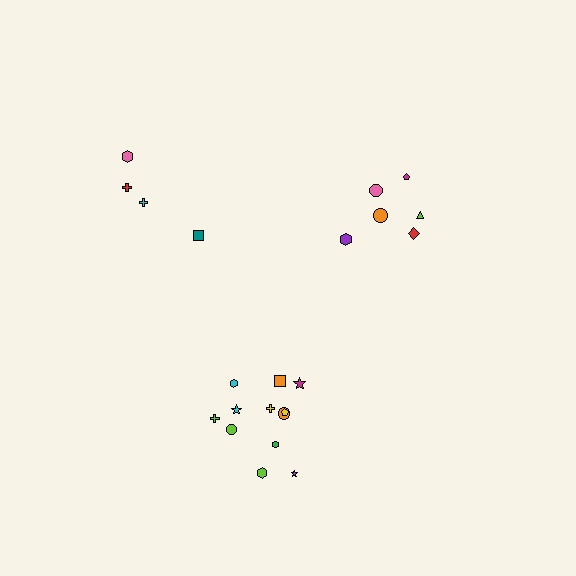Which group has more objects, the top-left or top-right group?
The top-right group.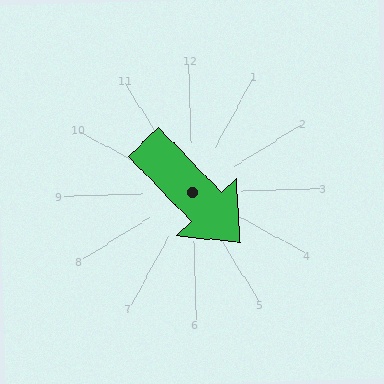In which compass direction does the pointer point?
Southeast.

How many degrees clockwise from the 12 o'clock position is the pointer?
Approximately 138 degrees.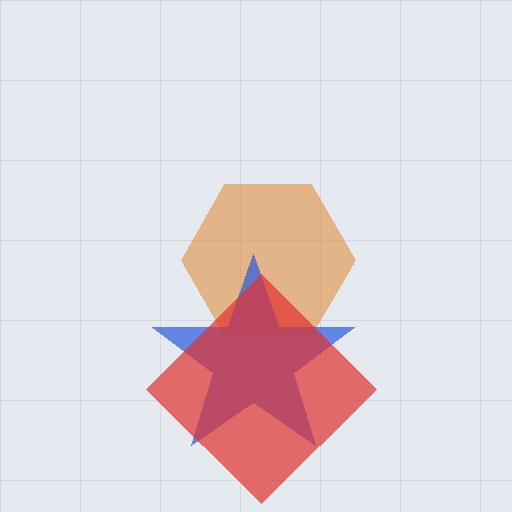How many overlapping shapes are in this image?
There are 3 overlapping shapes in the image.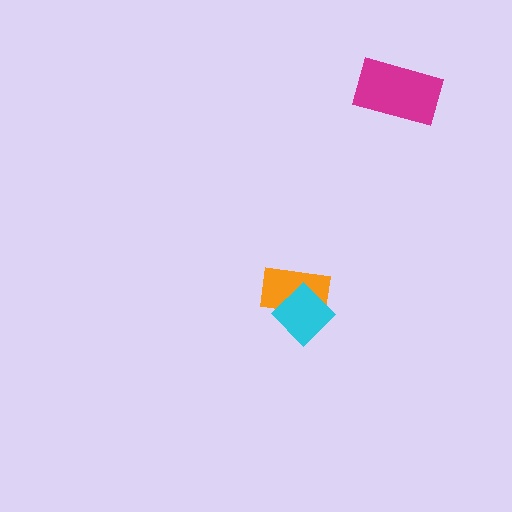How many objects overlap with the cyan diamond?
1 object overlaps with the cyan diamond.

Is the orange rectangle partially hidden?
Yes, it is partially covered by another shape.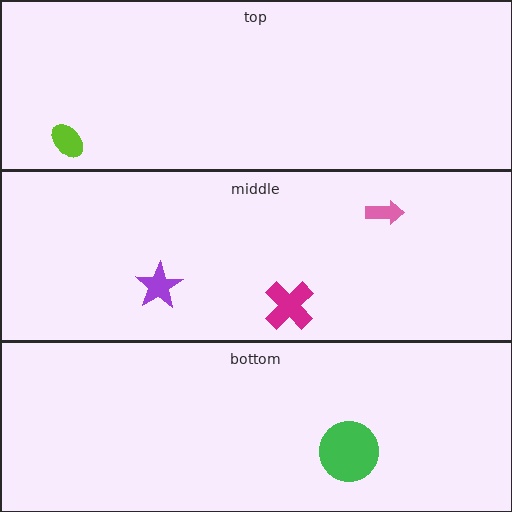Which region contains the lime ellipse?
The top region.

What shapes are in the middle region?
The magenta cross, the purple star, the pink arrow.